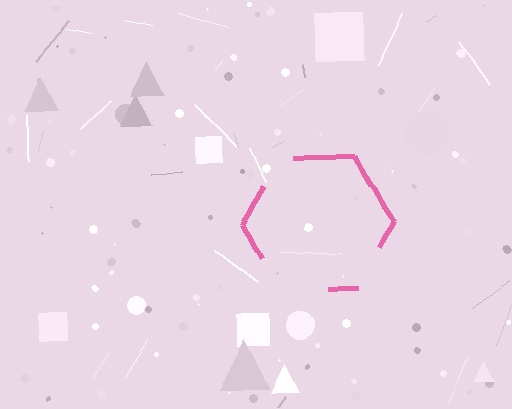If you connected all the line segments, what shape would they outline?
They would outline a hexagon.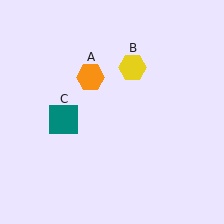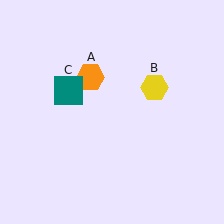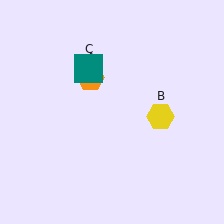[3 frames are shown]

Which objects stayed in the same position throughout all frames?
Orange hexagon (object A) remained stationary.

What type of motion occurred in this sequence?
The yellow hexagon (object B), teal square (object C) rotated clockwise around the center of the scene.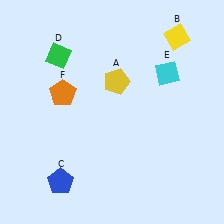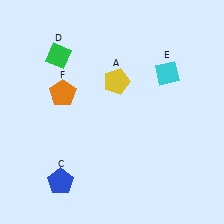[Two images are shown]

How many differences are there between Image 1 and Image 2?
There is 1 difference between the two images.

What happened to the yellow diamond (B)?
The yellow diamond (B) was removed in Image 2. It was in the top-right area of Image 1.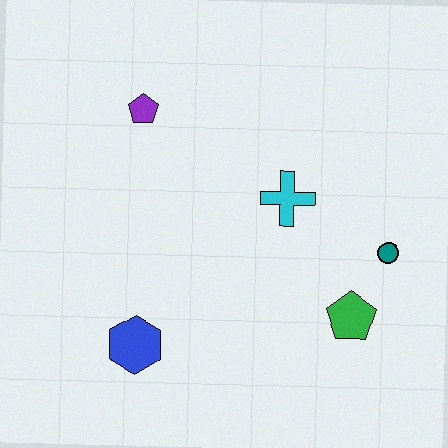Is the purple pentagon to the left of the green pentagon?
Yes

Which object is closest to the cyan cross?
The teal circle is closest to the cyan cross.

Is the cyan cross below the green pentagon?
No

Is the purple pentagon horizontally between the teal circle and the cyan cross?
No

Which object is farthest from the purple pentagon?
The green pentagon is farthest from the purple pentagon.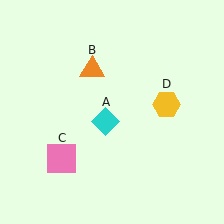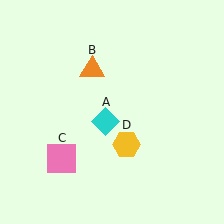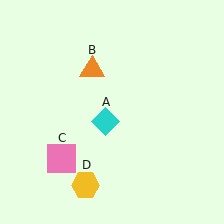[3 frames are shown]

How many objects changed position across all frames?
1 object changed position: yellow hexagon (object D).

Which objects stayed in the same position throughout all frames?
Cyan diamond (object A) and orange triangle (object B) and pink square (object C) remained stationary.